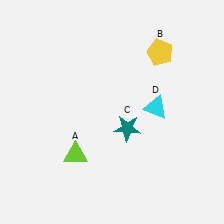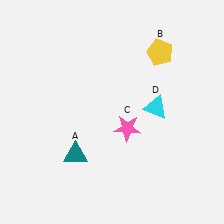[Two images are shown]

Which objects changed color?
A changed from lime to teal. C changed from teal to pink.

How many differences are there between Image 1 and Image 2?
There are 2 differences between the two images.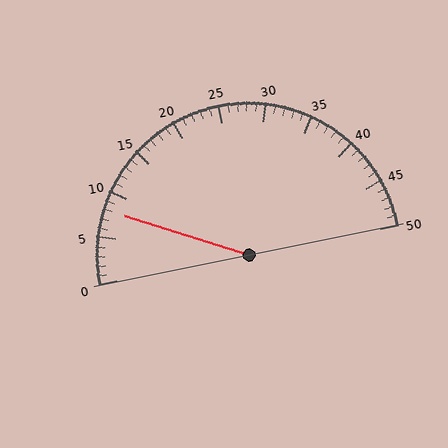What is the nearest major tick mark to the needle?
The nearest major tick mark is 10.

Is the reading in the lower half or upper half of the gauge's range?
The reading is in the lower half of the range (0 to 50).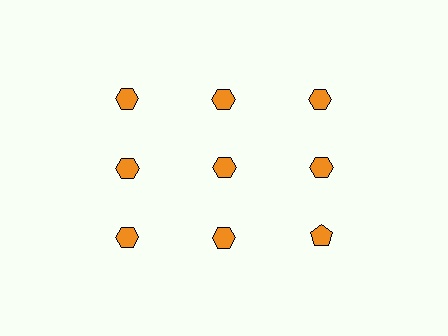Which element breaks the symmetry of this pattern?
The orange pentagon in the third row, center column breaks the symmetry. All other shapes are orange hexagons.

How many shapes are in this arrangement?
There are 9 shapes arranged in a grid pattern.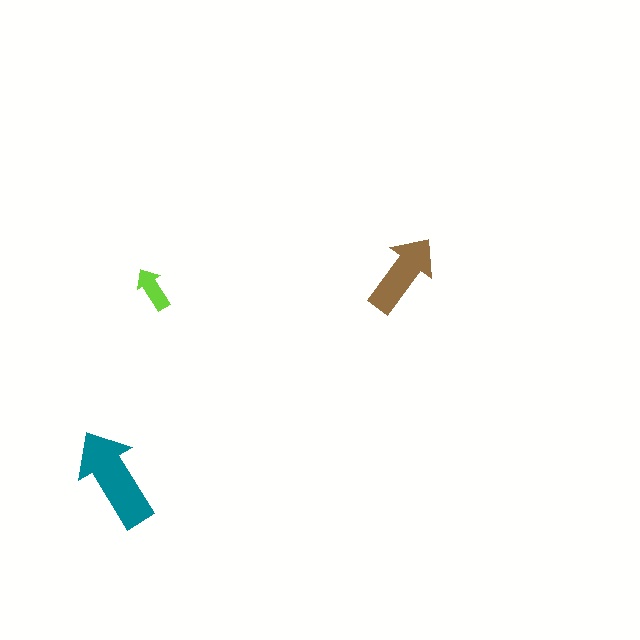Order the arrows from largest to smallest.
the teal one, the brown one, the lime one.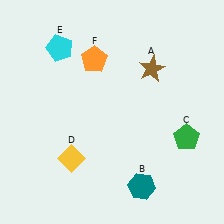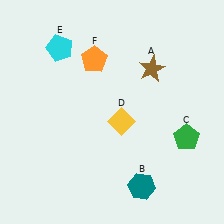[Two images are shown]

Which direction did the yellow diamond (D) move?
The yellow diamond (D) moved right.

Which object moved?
The yellow diamond (D) moved right.